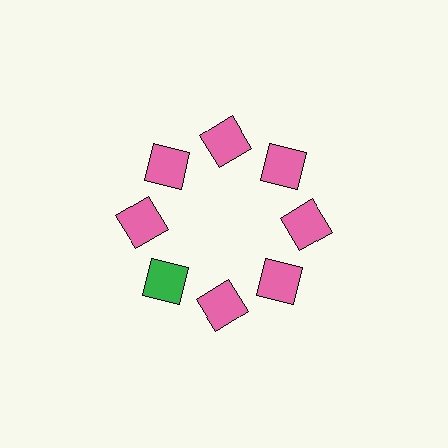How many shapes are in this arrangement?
There are 8 shapes arranged in a ring pattern.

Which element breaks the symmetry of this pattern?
The green square at roughly the 8 o'clock position breaks the symmetry. All other shapes are pink squares.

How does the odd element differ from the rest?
It has a different color: green instead of pink.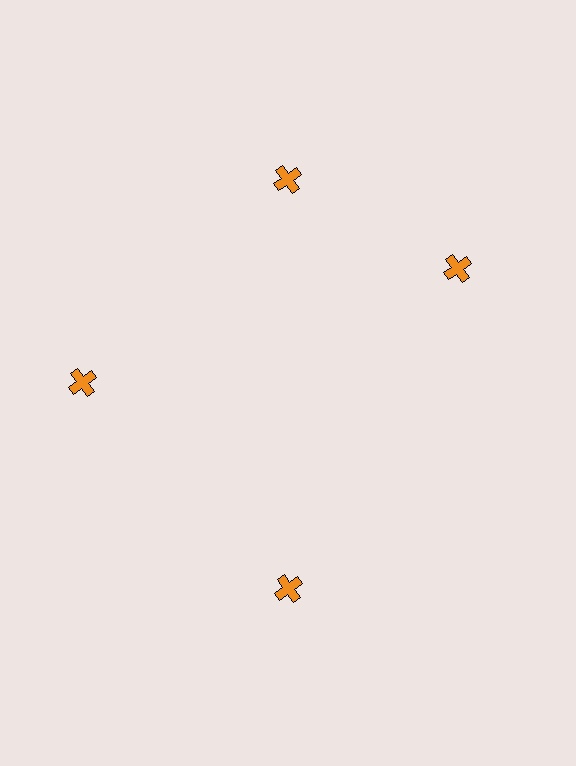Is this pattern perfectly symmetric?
No. The 4 orange crosses are arranged in a ring, but one element near the 3 o'clock position is rotated out of alignment along the ring, breaking the 4-fold rotational symmetry.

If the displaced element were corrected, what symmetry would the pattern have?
It would have 4-fold rotational symmetry — the pattern would map onto itself every 90 degrees.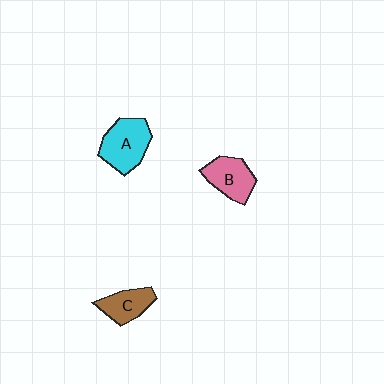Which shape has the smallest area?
Shape C (brown).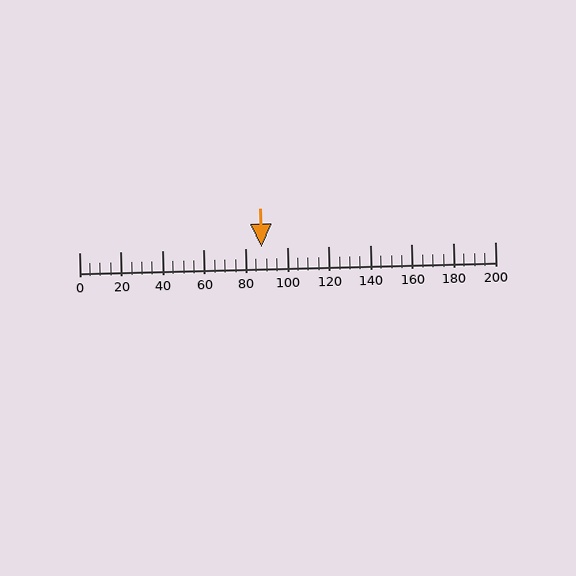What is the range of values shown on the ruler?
The ruler shows values from 0 to 200.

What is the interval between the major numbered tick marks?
The major tick marks are spaced 20 units apart.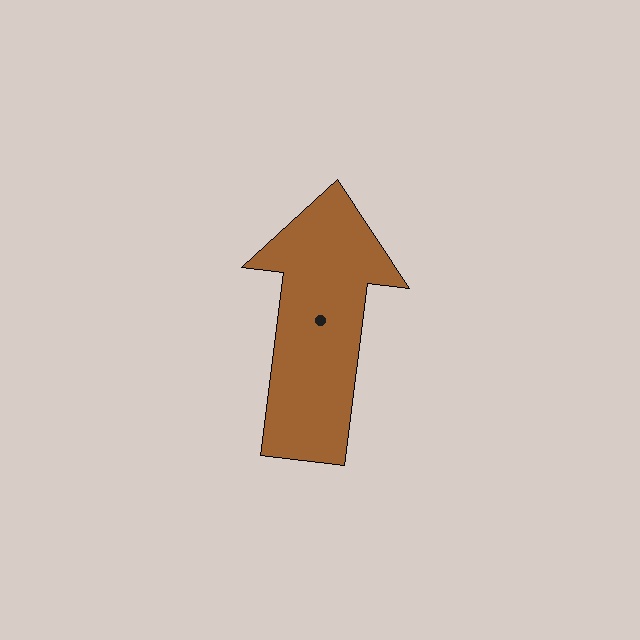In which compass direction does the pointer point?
North.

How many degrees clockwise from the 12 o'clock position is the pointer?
Approximately 7 degrees.